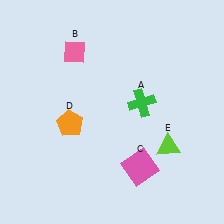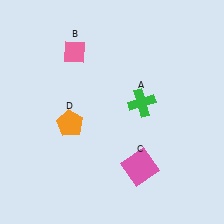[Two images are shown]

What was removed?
The lime triangle (E) was removed in Image 2.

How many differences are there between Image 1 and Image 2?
There is 1 difference between the two images.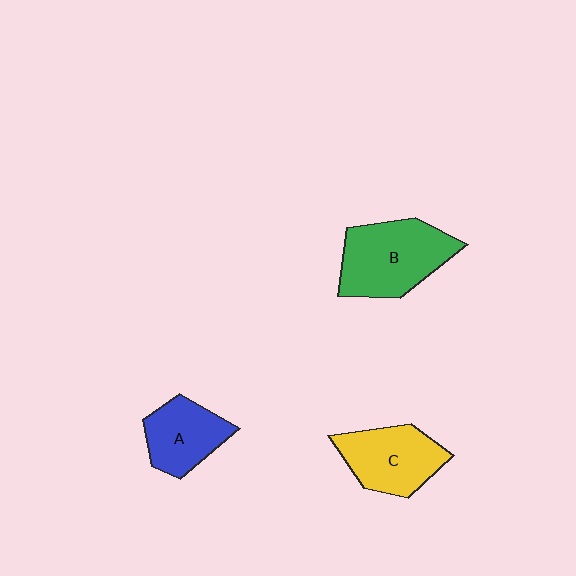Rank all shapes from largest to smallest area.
From largest to smallest: B (green), C (yellow), A (blue).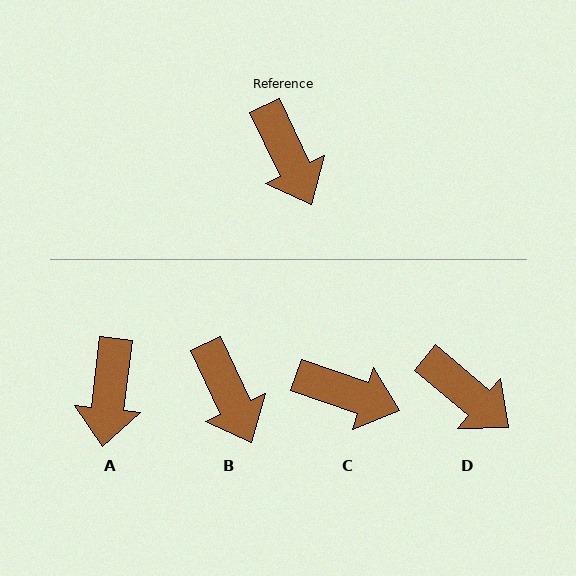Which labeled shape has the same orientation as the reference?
B.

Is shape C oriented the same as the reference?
No, it is off by about 46 degrees.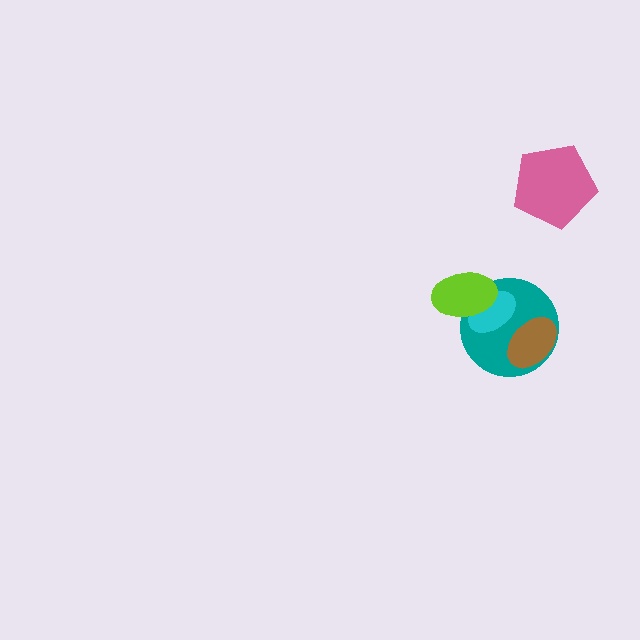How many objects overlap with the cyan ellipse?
2 objects overlap with the cyan ellipse.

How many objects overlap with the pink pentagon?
0 objects overlap with the pink pentagon.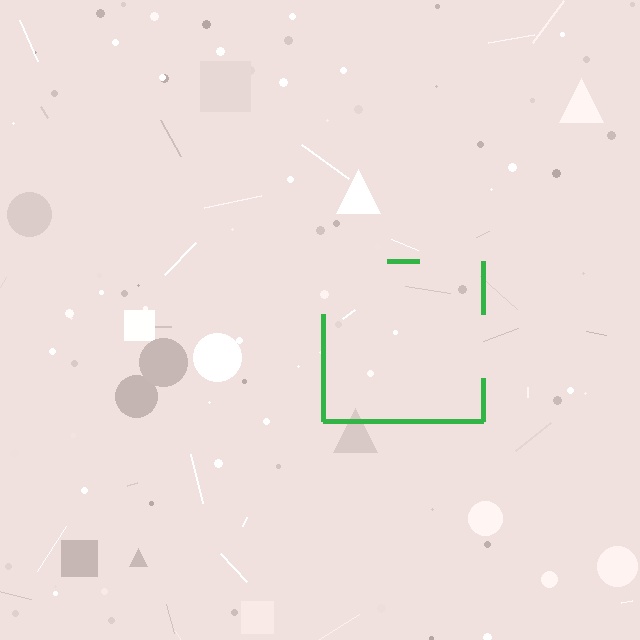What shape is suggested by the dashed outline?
The dashed outline suggests a square.